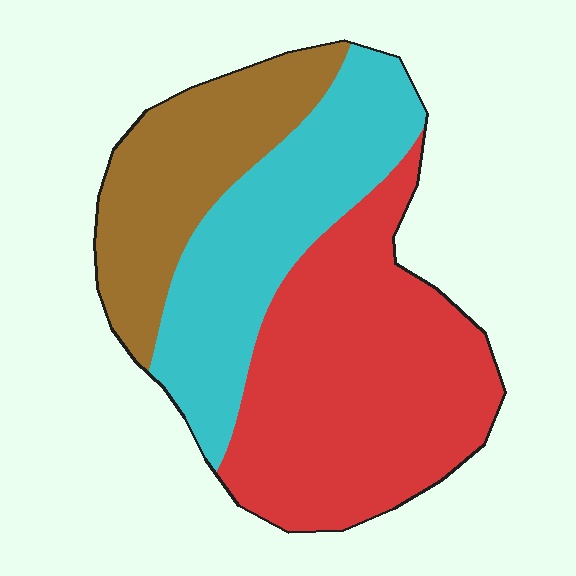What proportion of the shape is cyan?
Cyan takes up between a sixth and a third of the shape.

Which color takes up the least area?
Brown, at roughly 25%.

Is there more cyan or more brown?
Cyan.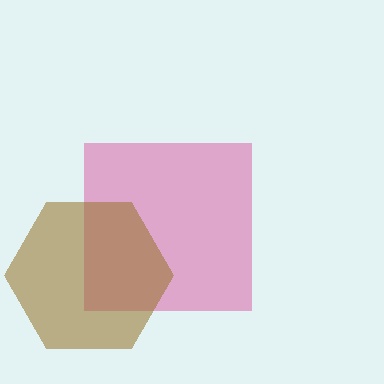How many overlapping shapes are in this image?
There are 2 overlapping shapes in the image.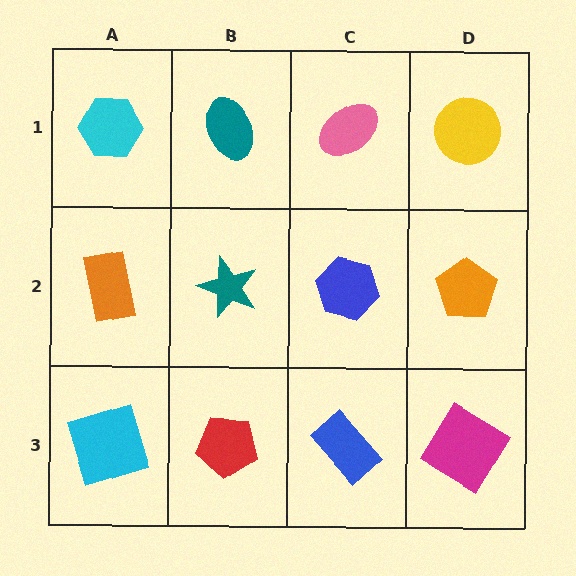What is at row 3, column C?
A blue rectangle.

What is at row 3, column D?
A magenta diamond.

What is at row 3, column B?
A red pentagon.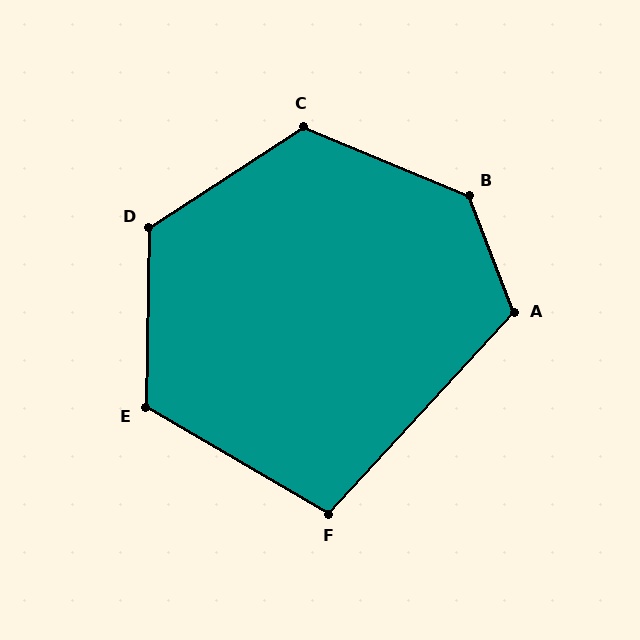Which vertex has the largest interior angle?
B, at approximately 134 degrees.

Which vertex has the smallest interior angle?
F, at approximately 102 degrees.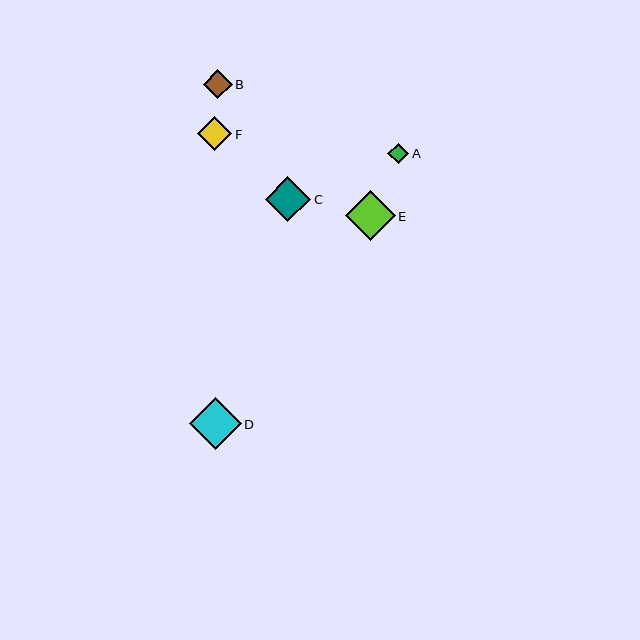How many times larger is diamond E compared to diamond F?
Diamond E is approximately 1.5 times the size of diamond F.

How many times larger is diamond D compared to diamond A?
Diamond D is approximately 2.5 times the size of diamond A.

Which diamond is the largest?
Diamond D is the largest with a size of approximately 52 pixels.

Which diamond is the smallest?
Diamond A is the smallest with a size of approximately 21 pixels.